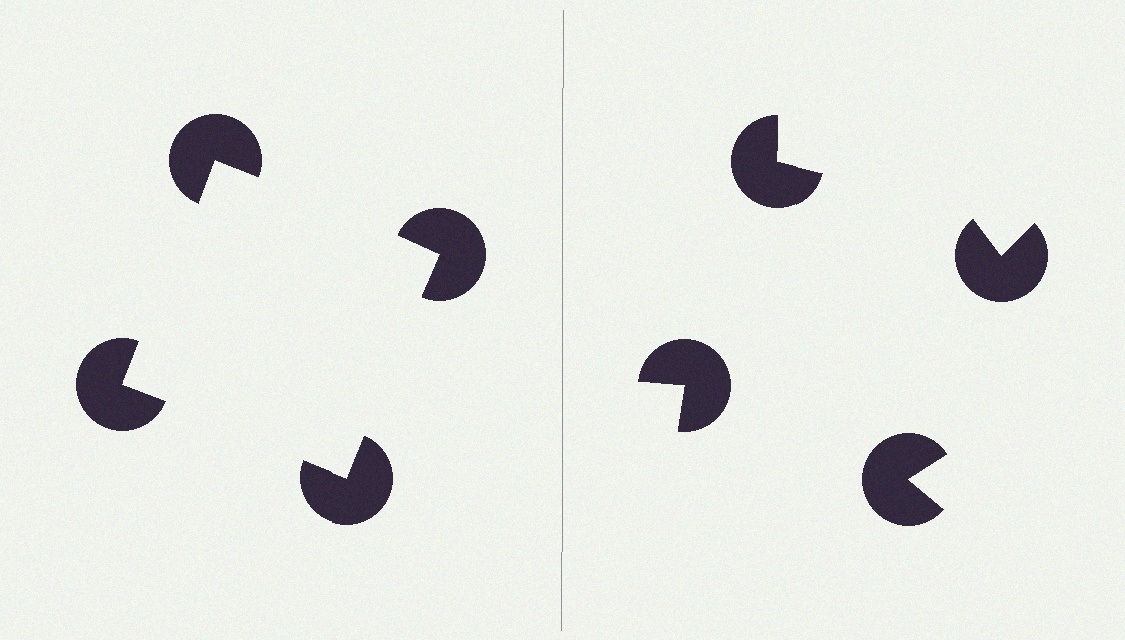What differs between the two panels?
The pac-man discs are positioned identically on both sides; only the wedge orientations differ. On the left they align to a square; on the right they are misaligned.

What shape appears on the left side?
An illusory square.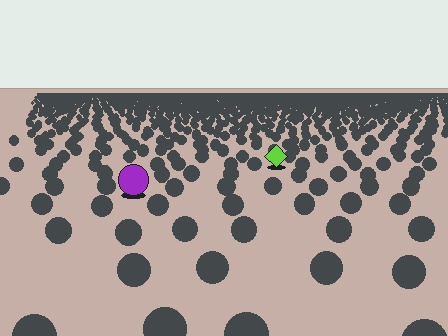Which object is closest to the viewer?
The purple circle is closest. The texture marks near it are larger and more spread out.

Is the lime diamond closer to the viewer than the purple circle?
No. The purple circle is closer — you can tell from the texture gradient: the ground texture is coarser near it.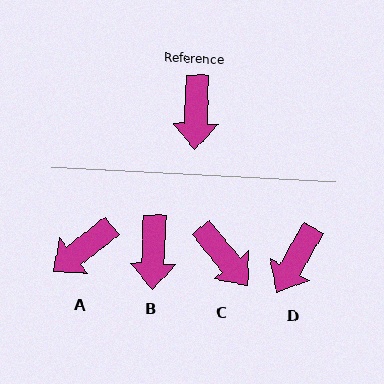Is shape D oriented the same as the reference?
No, it is off by about 28 degrees.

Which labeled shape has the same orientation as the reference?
B.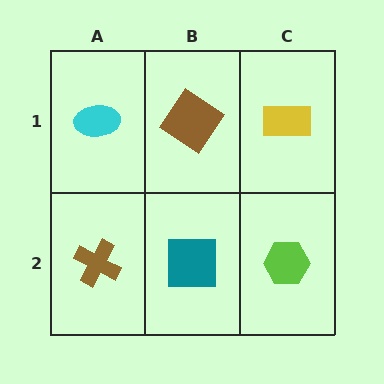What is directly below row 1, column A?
A brown cross.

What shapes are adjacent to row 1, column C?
A lime hexagon (row 2, column C), a brown diamond (row 1, column B).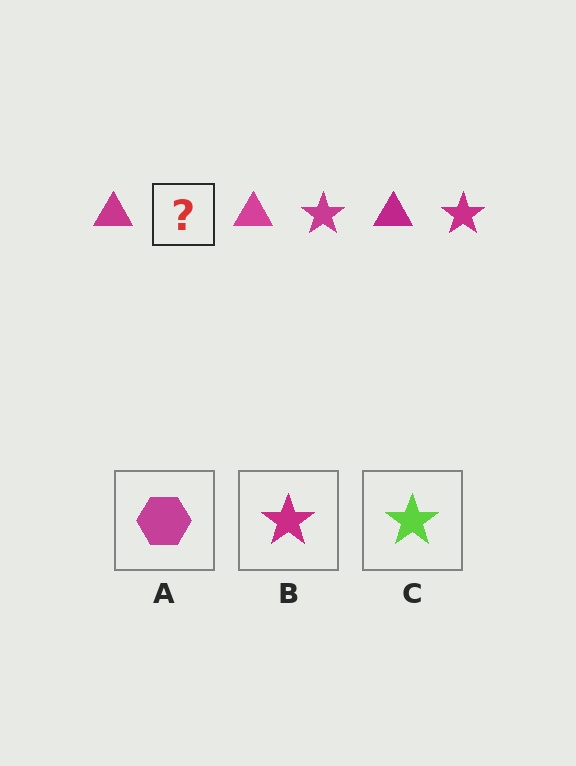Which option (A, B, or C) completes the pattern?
B.